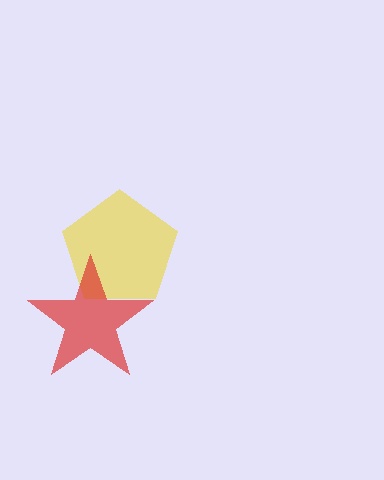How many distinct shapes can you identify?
There are 2 distinct shapes: a yellow pentagon, a red star.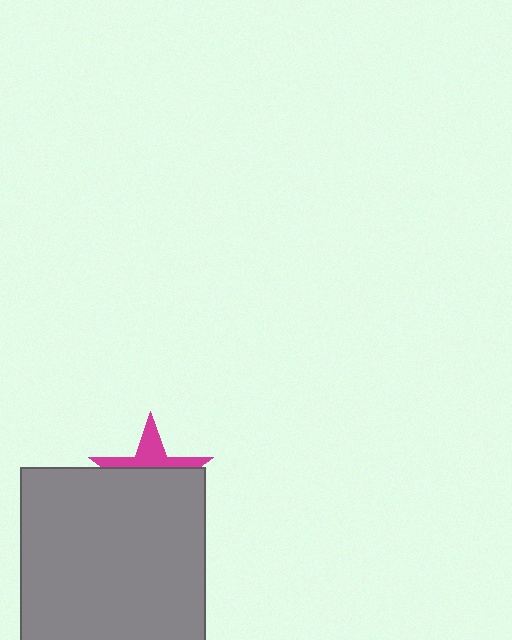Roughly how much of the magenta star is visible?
A small part of it is visible (roughly 37%).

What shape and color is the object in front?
The object in front is a gray rectangle.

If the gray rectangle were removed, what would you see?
You would see the complete magenta star.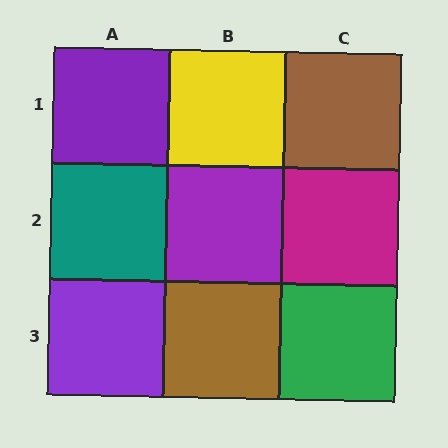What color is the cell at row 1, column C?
Brown.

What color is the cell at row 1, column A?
Purple.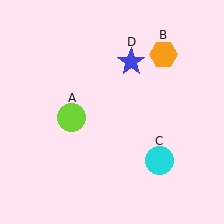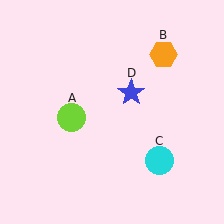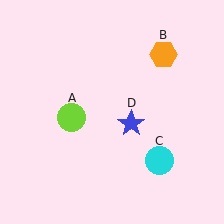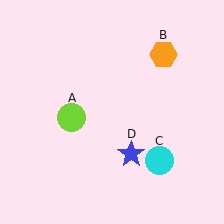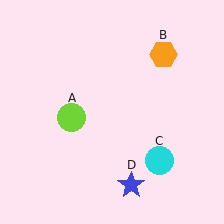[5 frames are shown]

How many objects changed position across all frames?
1 object changed position: blue star (object D).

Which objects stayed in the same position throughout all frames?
Lime circle (object A) and orange hexagon (object B) and cyan circle (object C) remained stationary.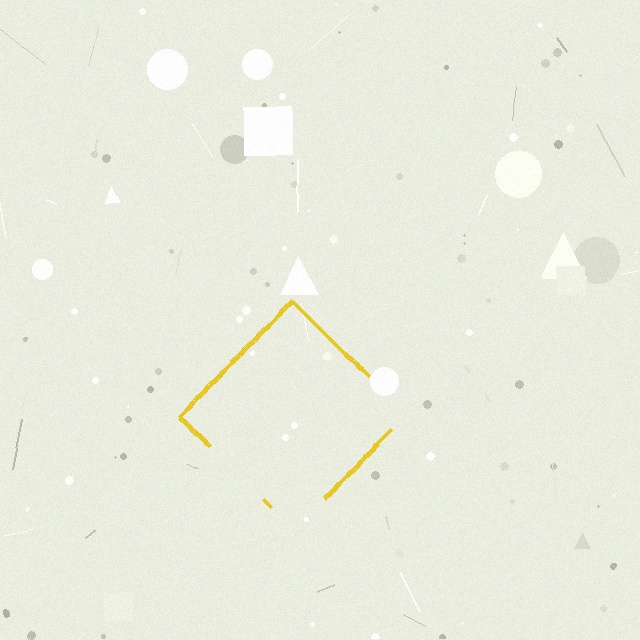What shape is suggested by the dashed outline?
The dashed outline suggests a diamond.